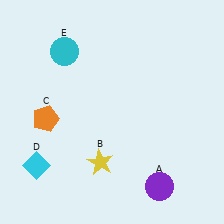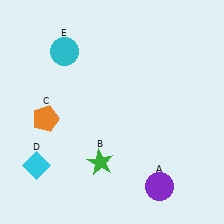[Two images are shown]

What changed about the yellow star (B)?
In Image 1, B is yellow. In Image 2, it changed to green.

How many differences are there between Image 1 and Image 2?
There is 1 difference between the two images.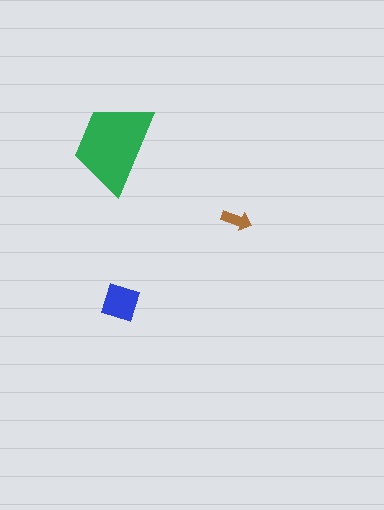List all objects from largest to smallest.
The green trapezoid, the blue diamond, the brown arrow.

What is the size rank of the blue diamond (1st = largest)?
2nd.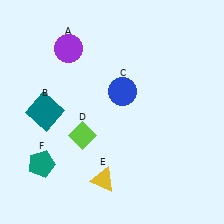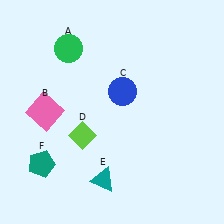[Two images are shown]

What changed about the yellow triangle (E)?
In Image 1, E is yellow. In Image 2, it changed to teal.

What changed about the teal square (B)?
In Image 1, B is teal. In Image 2, it changed to pink.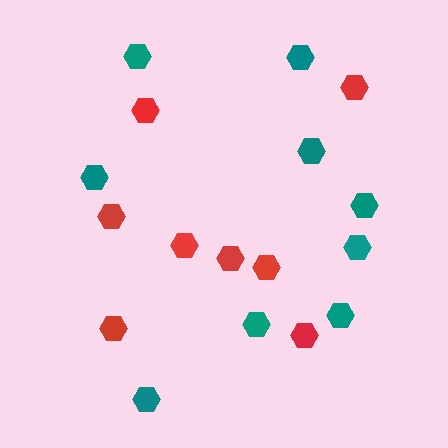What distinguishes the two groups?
There are 2 groups: one group of teal hexagons (9) and one group of red hexagons (8).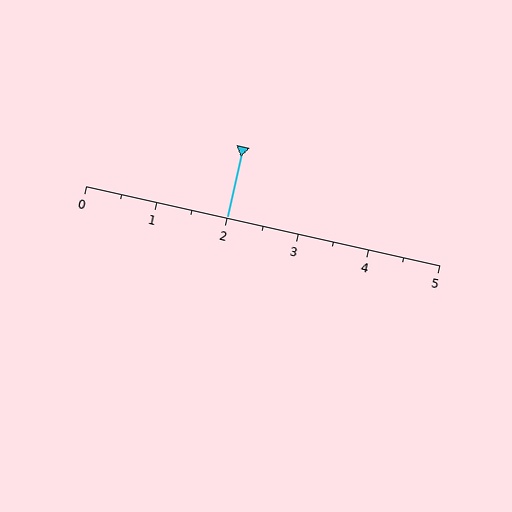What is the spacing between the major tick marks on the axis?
The major ticks are spaced 1 apart.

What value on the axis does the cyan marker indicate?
The marker indicates approximately 2.